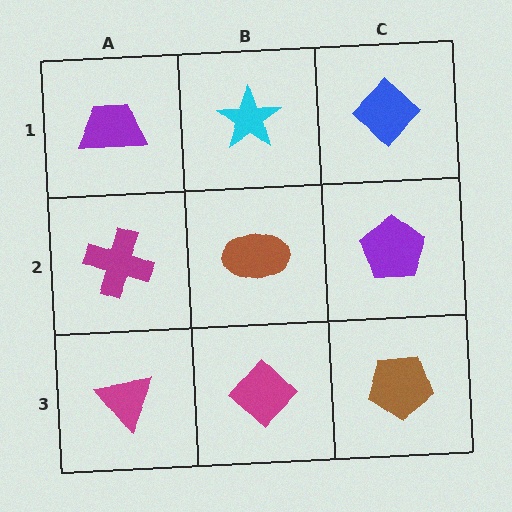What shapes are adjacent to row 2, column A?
A purple trapezoid (row 1, column A), a magenta triangle (row 3, column A), a brown ellipse (row 2, column B).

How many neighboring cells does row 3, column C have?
2.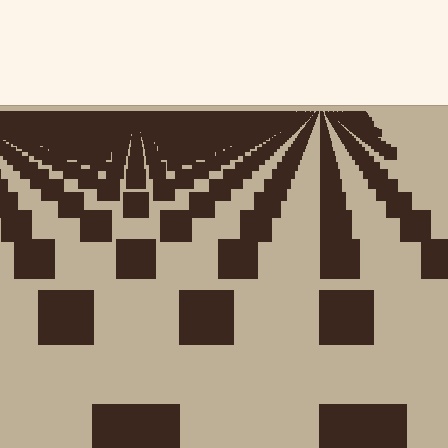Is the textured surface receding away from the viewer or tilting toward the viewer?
The surface is receding away from the viewer. Texture elements get smaller and denser toward the top.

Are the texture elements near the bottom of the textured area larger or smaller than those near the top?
Larger. Near the bottom, elements are closer to the viewer and appear at a bigger on-screen size.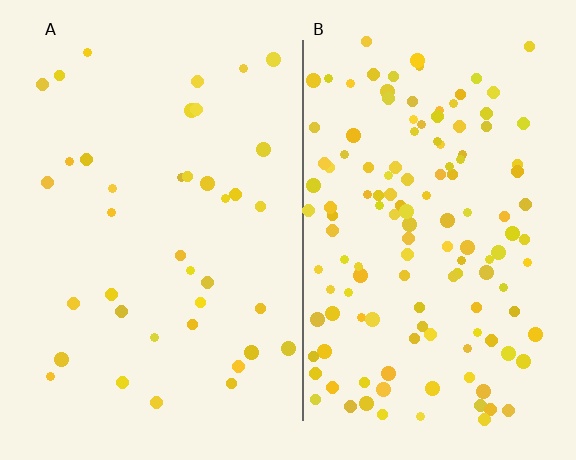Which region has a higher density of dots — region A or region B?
B (the right).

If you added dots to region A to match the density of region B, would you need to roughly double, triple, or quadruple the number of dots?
Approximately triple.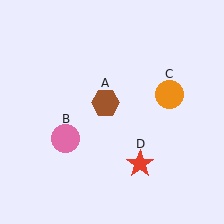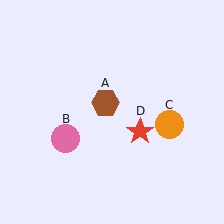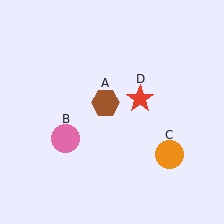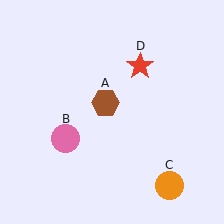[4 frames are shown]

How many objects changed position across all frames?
2 objects changed position: orange circle (object C), red star (object D).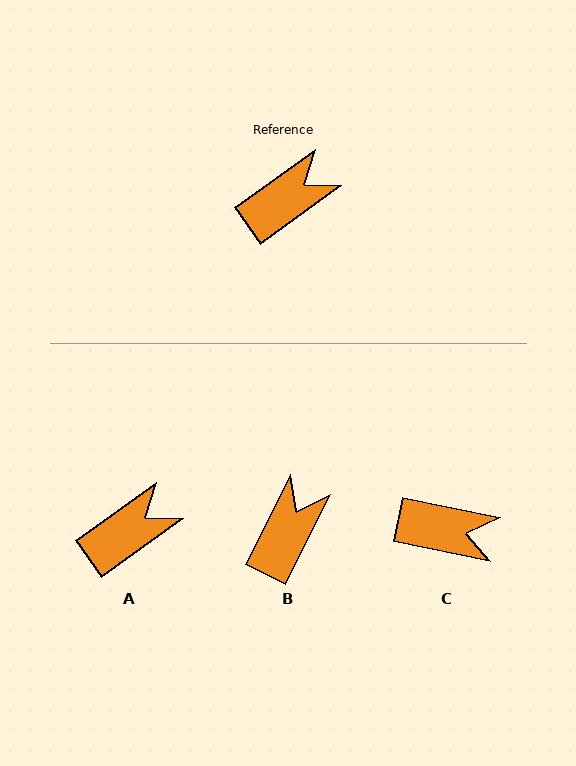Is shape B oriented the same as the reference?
No, it is off by about 28 degrees.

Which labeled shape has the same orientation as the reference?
A.